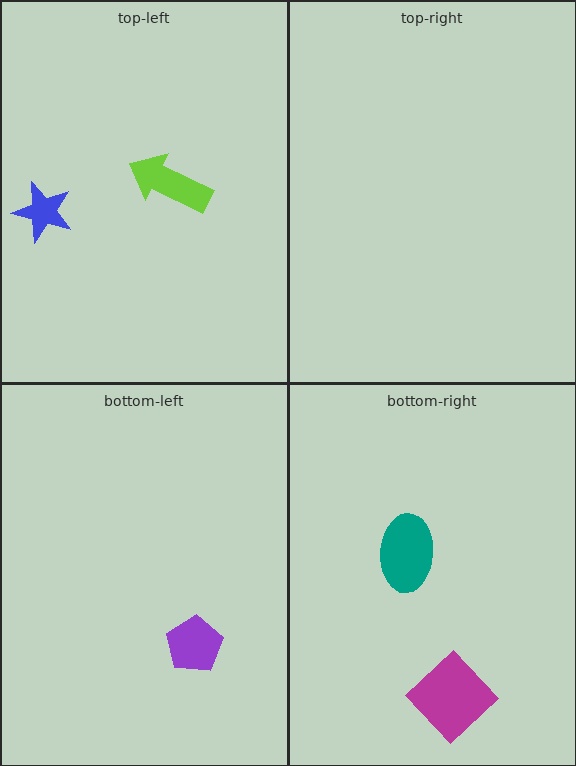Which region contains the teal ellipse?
The bottom-right region.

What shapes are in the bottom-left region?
The purple pentagon.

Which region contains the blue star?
The top-left region.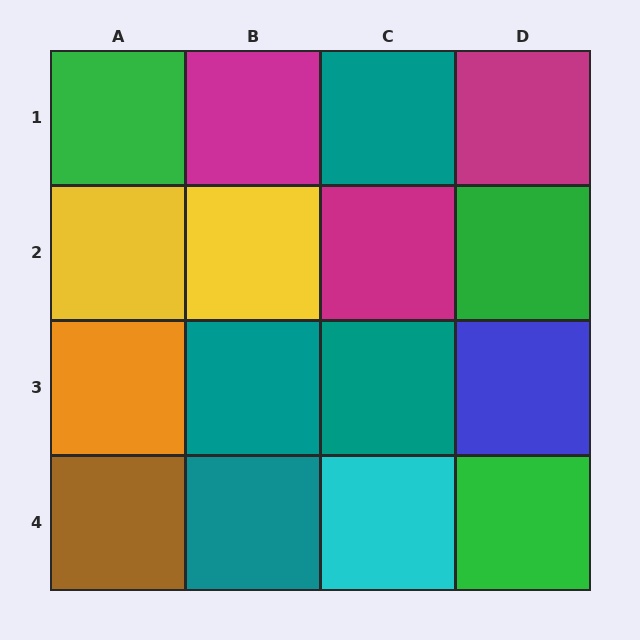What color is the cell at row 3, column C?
Teal.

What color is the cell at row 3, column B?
Teal.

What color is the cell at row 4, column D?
Green.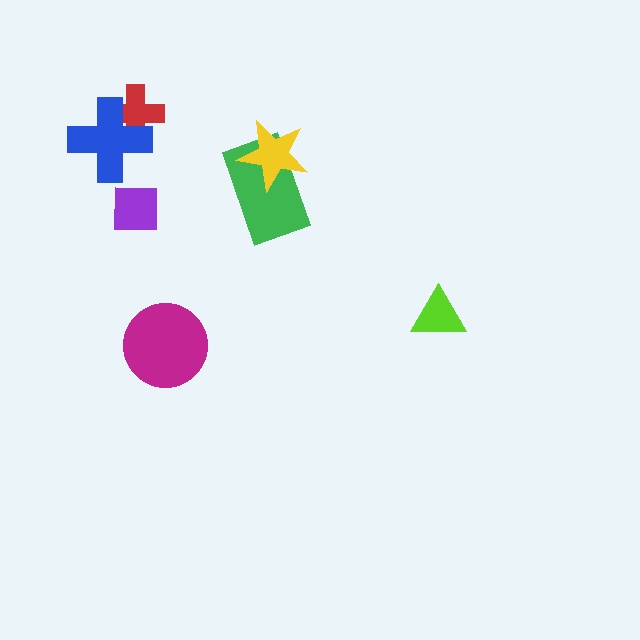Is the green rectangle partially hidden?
Yes, it is partially covered by another shape.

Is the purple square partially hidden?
No, no other shape covers it.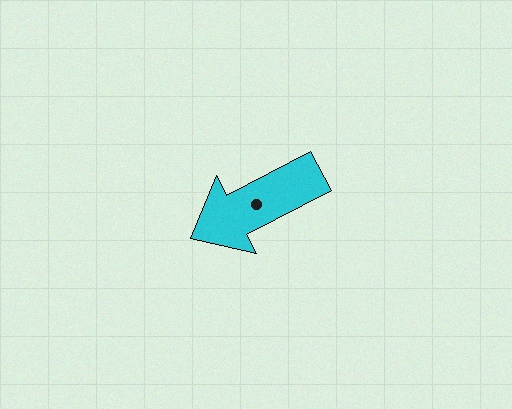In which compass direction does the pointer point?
Southwest.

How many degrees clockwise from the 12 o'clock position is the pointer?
Approximately 243 degrees.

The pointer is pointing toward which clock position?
Roughly 8 o'clock.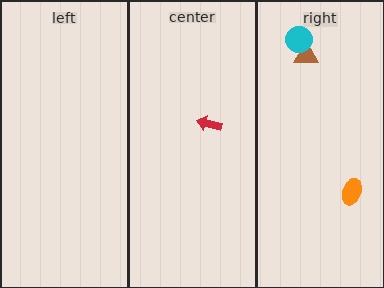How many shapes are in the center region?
1.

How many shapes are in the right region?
3.